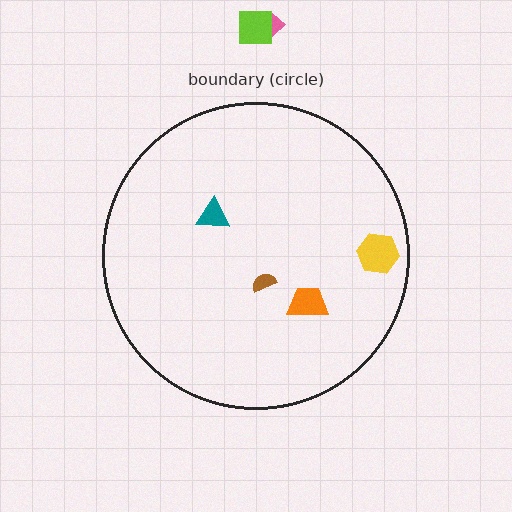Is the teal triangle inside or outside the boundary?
Inside.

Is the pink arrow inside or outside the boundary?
Outside.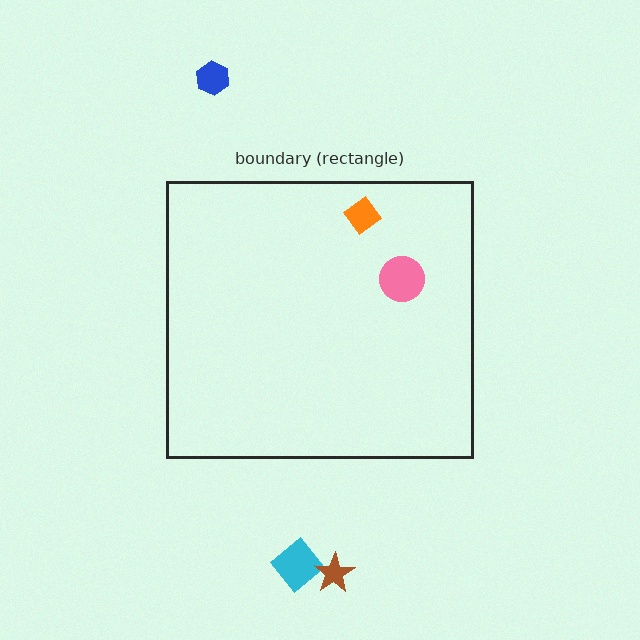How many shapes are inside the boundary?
2 inside, 3 outside.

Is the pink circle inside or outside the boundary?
Inside.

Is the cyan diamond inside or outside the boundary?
Outside.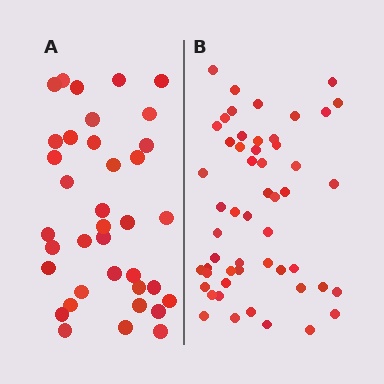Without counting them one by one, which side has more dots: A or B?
Region B (the right region) has more dots.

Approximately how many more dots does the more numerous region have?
Region B has approximately 15 more dots than region A.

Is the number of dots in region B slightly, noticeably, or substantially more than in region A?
Region B has noticeably more, but not dramatically so. The ratio is roughly 1.4 to 1.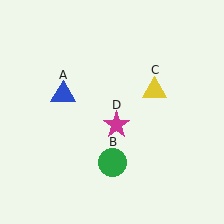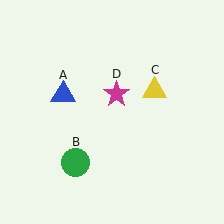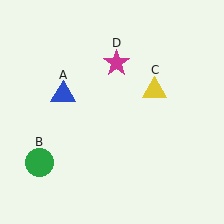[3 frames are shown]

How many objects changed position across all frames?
2 objects changed position: green circle (object B), magenta star (object D).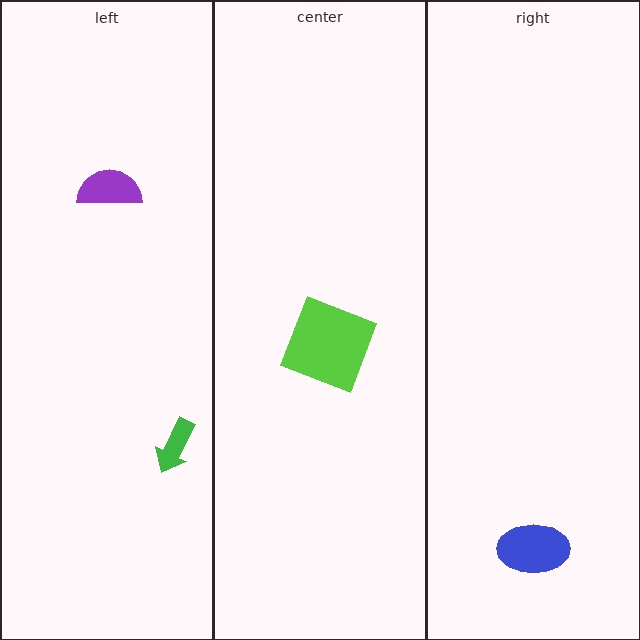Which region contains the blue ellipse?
The right region.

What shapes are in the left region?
The green arrow, the purple semicircle.